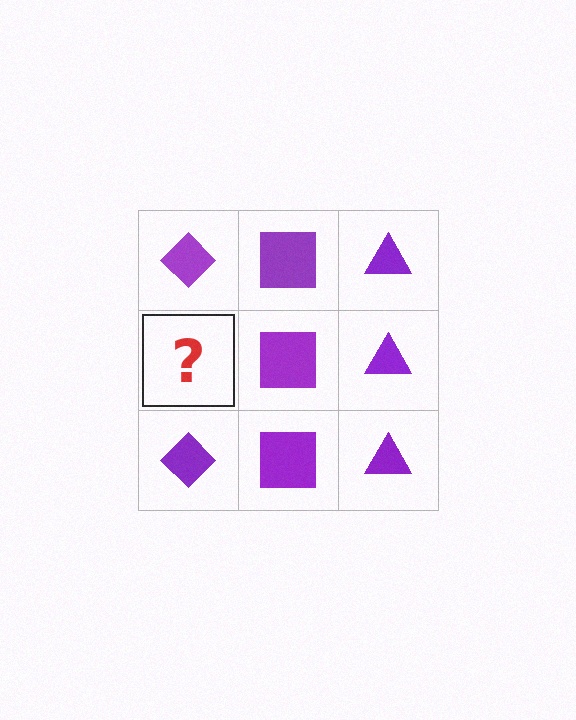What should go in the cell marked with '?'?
The missing cell should contain a purple diamond.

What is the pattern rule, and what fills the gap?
The rule is that each column has a consistent shape. The gap should be filled with a purple diamond.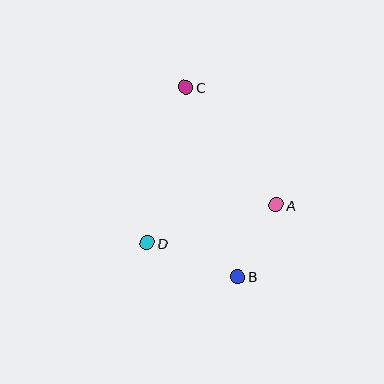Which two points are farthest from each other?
Points B and C are farthest from each other.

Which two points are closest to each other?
Points A and B are closest to each other.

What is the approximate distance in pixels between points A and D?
The distance between A and D is approximately 134 pixels.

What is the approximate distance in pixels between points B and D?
The distance between B and D is approximately 97 pixels.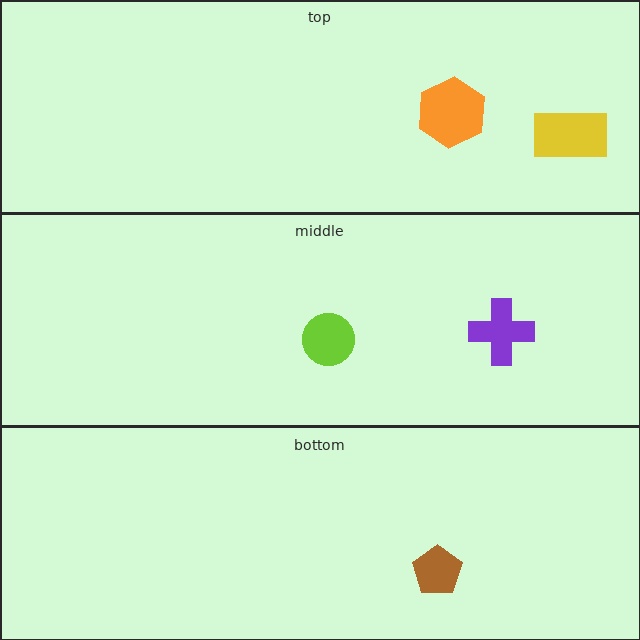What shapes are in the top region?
The orange hexagon, the yellow rectangle.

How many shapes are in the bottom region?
1.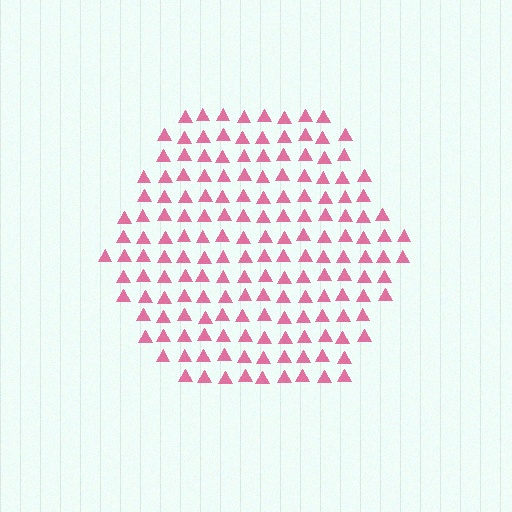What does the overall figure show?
The overall figure shows a hexagon.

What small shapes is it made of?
It is made of small triangles.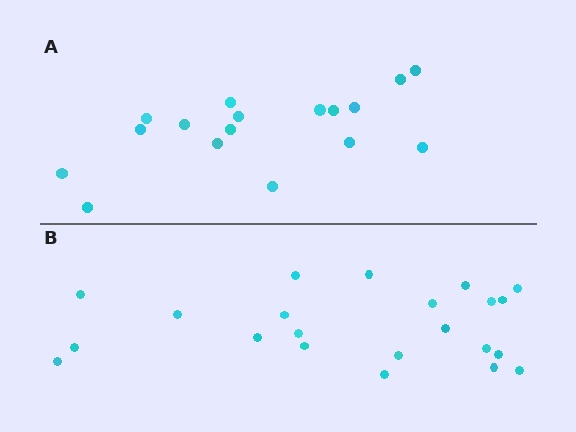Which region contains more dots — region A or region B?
Region B (the bottom region) has more dots.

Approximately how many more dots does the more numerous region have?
Region B has about 5 more dots than region A.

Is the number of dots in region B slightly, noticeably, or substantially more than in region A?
Region B has noticeably more, but not dramatically so. The ratio is roughly 1.3 to 1.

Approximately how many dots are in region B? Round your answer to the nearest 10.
About 20 dots. (The exact count is 22, which rounds to 20.)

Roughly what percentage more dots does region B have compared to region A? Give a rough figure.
About 30% more.